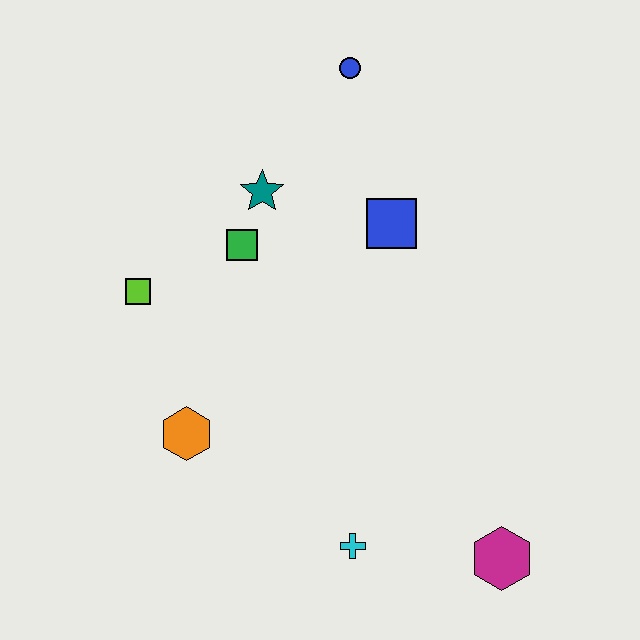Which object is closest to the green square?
The teal star is closest to the green square.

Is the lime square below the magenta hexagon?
No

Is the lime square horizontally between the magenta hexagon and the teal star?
No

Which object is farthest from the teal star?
The magenta hexagon is farthest from the teal star.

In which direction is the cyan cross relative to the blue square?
The cyan cross is below the blue square.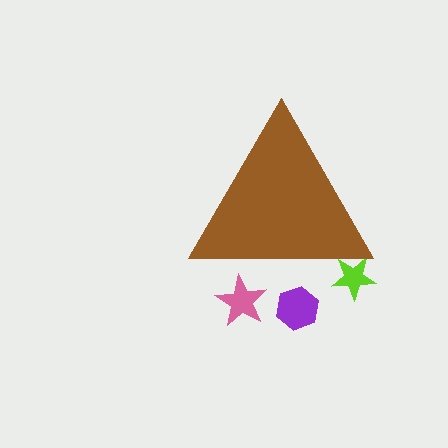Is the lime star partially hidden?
Yes, the lime star is partially hidden behind the brown triangle.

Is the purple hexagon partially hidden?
Yes, the purple hexagon is partially hidden behind the brown triangle.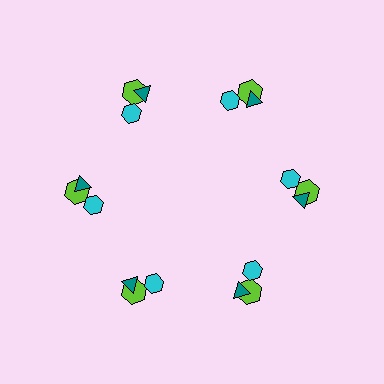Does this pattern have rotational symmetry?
Yes, this pattern has 6-fold rotational symmetry. It looks the same after rotating 60 degrees around the center.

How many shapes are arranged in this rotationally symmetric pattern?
There are 18 shapes, arranged in 6 groups of 3.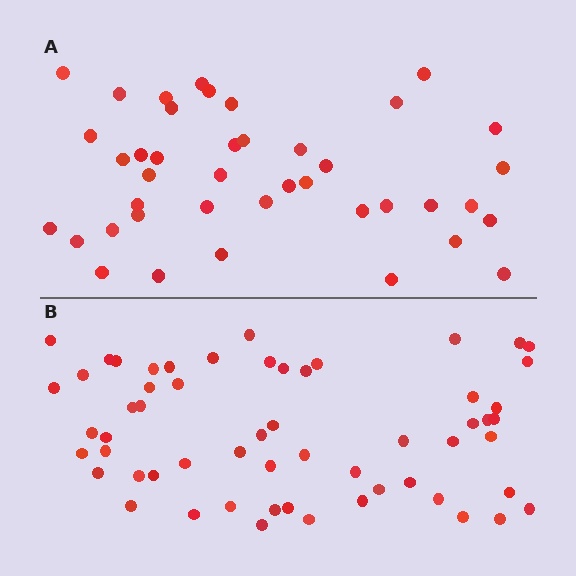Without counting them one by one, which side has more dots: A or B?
Region B (the bottom region) has more dots.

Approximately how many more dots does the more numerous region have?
Region B has approximately 15 more dots than region A.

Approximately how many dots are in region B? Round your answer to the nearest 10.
About 60 dots. (The exact count is 58, which rounds to 60.)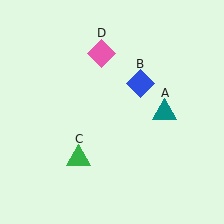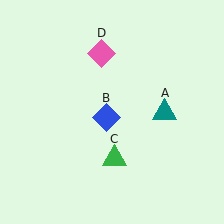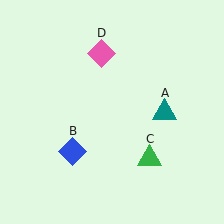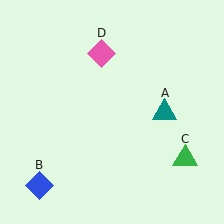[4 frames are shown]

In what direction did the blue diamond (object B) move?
The blue diamond (object B) moved down and to the left.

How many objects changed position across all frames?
2 objects changed position: blue diamond (object B), green triangle (object C).